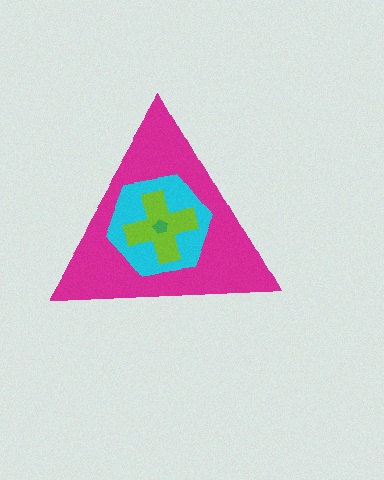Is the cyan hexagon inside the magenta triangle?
Yes.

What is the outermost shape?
The magenta triangle.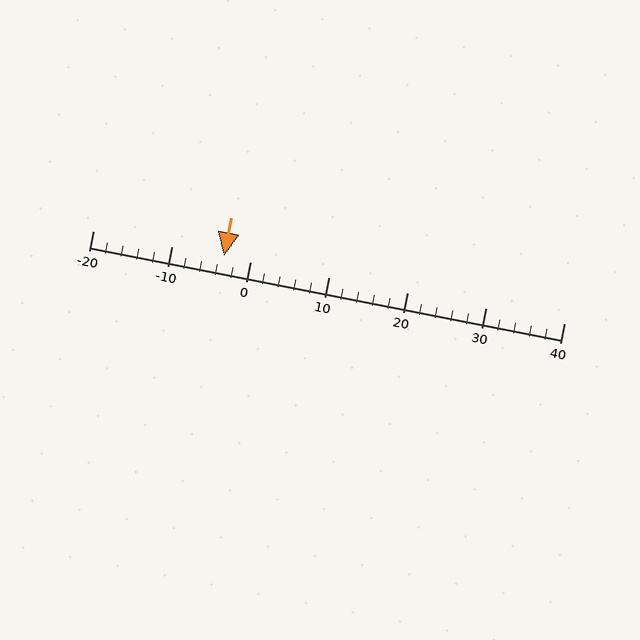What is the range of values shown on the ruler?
The ruler shows values from -20 to 40.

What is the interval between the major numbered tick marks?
The major tick marks are spaced 10 units apart.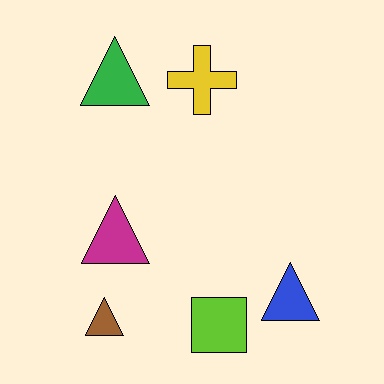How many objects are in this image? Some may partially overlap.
There are 6 objects.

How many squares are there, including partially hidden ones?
There is 1 square.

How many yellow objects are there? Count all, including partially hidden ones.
There is 1 yellow object.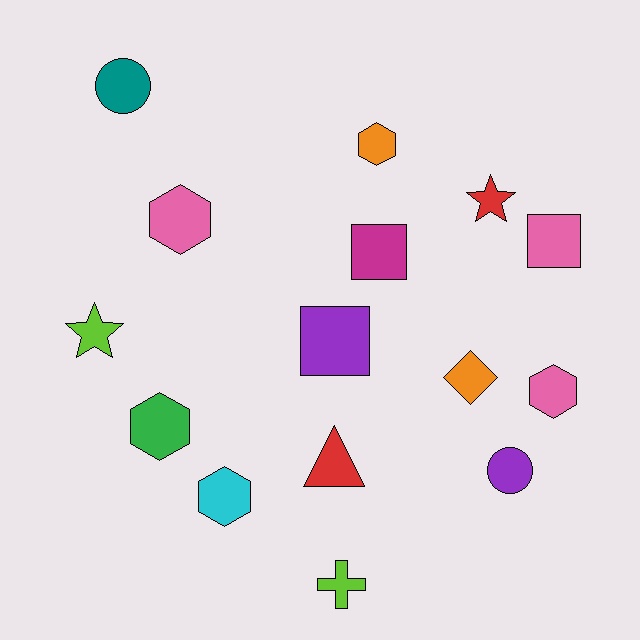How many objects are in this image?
There are 15 objects.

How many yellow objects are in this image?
There are no yellow objects.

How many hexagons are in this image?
There are 5 hexagons.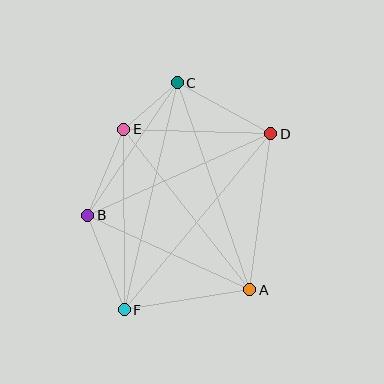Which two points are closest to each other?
Points C and E are closest to each other.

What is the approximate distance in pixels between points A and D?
The distance between A and D is approximately 157 pixels.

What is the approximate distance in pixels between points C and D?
The distance between C and D is approximately 107 pixels.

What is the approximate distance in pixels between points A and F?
The distance between A and F is approximately 127 pixels.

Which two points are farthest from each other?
Points C and F are farthest from each other.